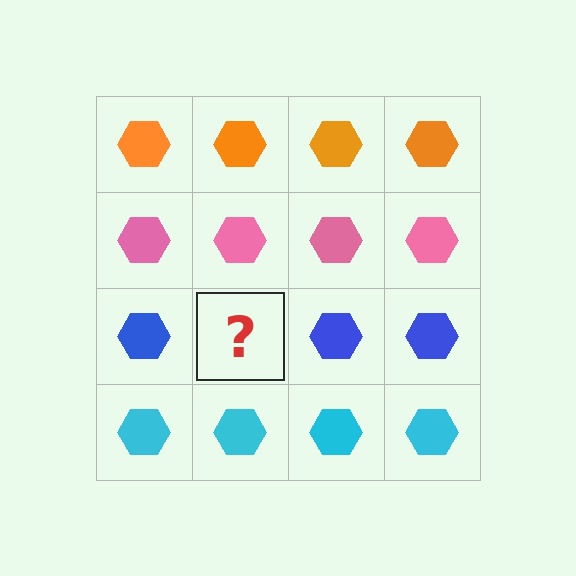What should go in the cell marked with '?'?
The missing cell should contain a blue hexagon.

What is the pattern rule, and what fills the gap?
The rule is that each row has a consistent color. The gap should be filled with a blue hexagon.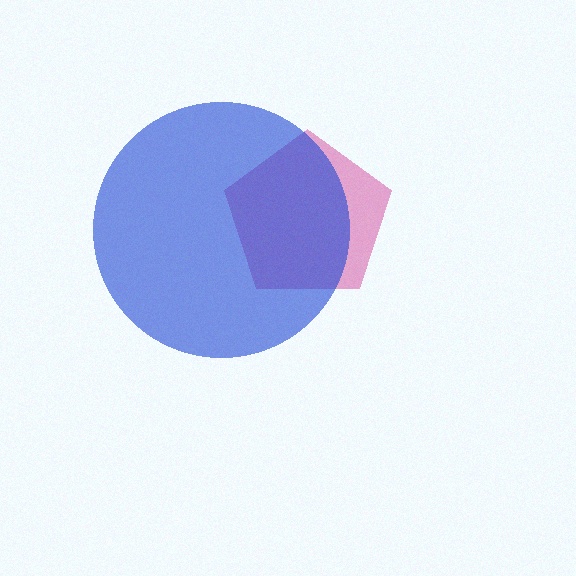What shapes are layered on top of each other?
The layered shapes are: a magenta pentagon, a blue circle.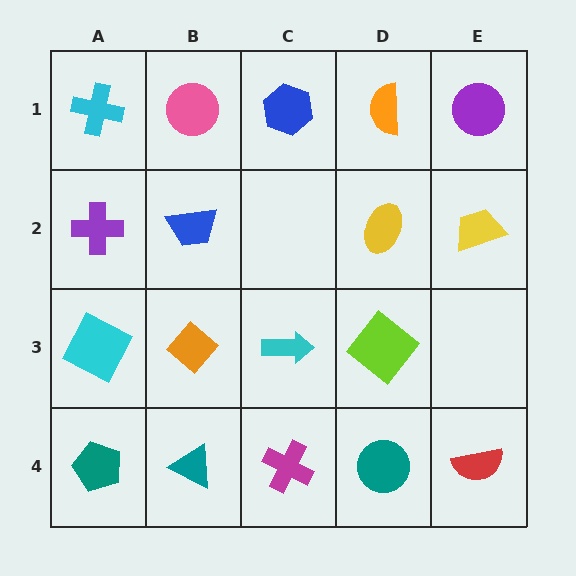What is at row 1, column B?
A pink circle.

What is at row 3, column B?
An orange diamond.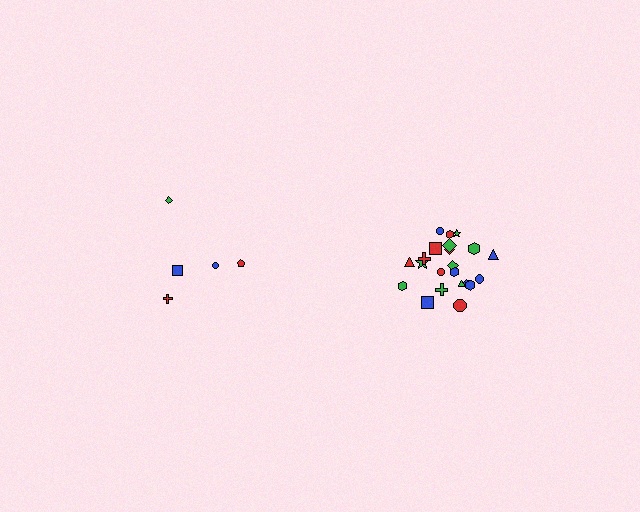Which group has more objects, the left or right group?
The right group.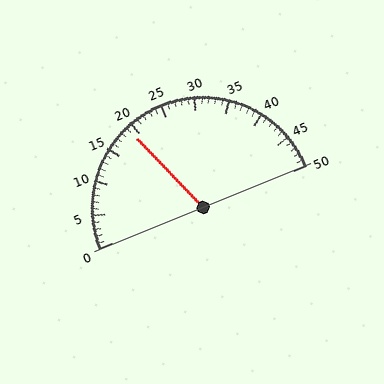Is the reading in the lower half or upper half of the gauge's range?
The reading is in the lower half of the range (0 to 50).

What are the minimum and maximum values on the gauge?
The gauge ranges from 0 to 50.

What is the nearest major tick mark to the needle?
The nearest major tick mark is 20.